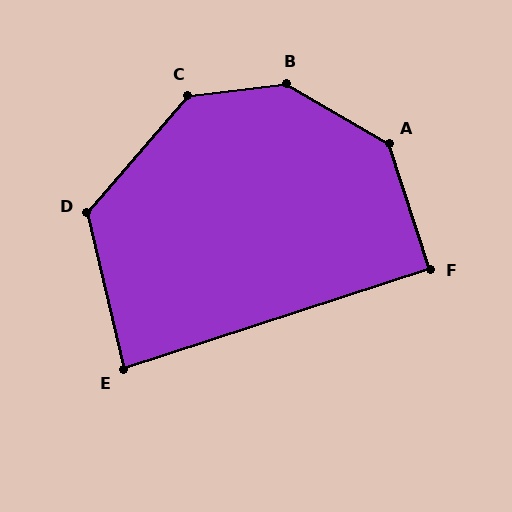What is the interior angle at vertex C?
Approximately 137 degrees (obtuse).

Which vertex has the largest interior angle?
B, at approximately 144 degrees.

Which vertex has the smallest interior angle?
E, at approximately 85 degrees.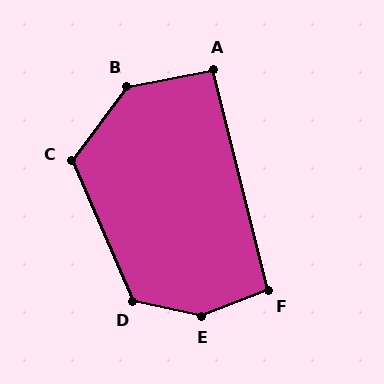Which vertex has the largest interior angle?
E, at approximately 147 degrees.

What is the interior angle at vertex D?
Approximately 126 degrees (obtuse).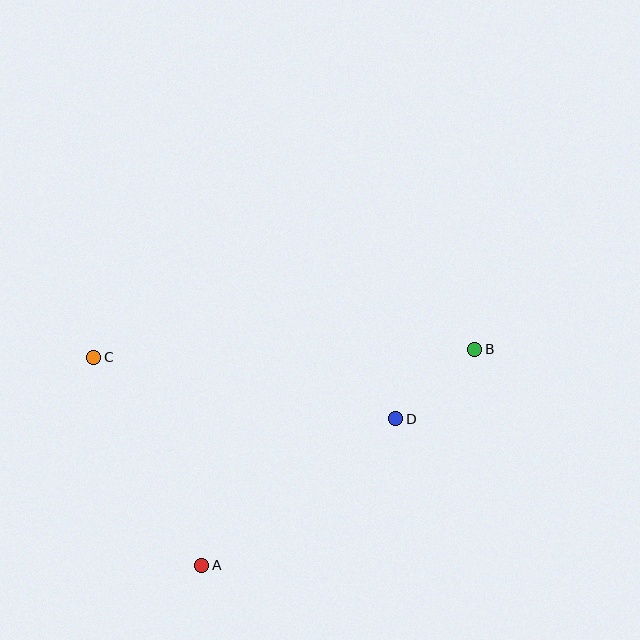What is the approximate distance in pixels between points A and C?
The distance between A and C is approximately 234 pixels.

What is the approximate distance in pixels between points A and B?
The distance between A and B is approximately 348 pixels.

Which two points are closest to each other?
Points B and D are closest to each other.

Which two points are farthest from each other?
Points B and C are farthest from each other.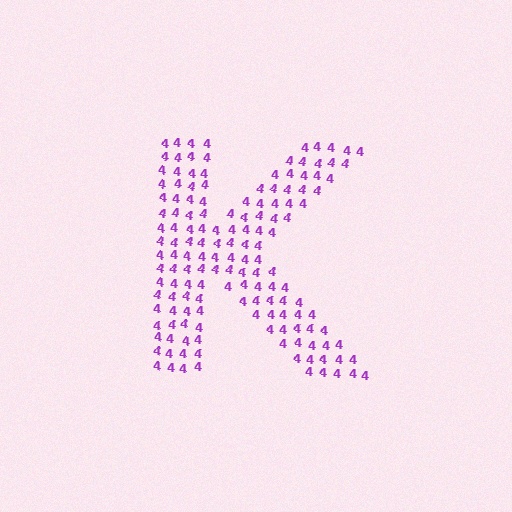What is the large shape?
The large shape is the letter K.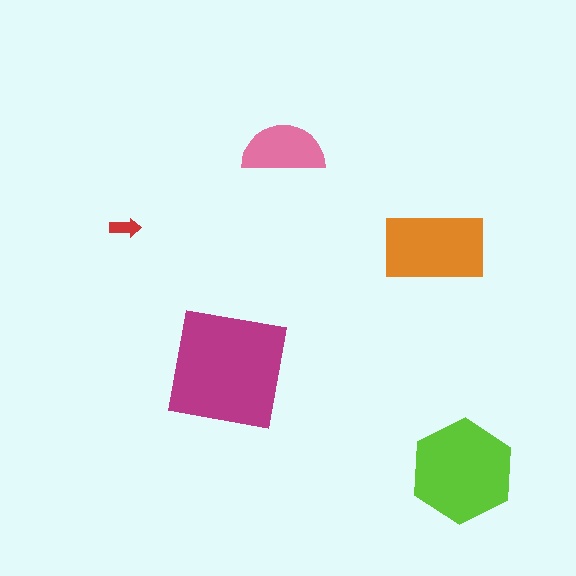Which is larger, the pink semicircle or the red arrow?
The pink semicircle.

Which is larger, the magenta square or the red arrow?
The magenta square.